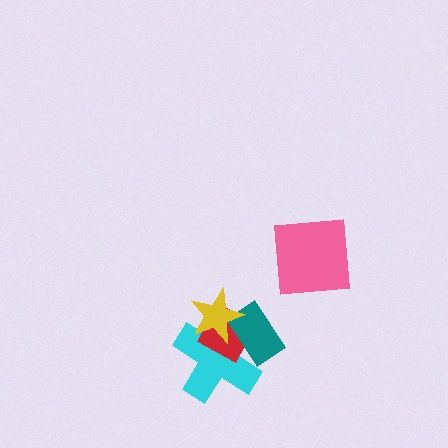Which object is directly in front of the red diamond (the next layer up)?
The teal rectangle is directly in front of the red diamond.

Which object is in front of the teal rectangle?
The yellow star is in front of the teal rectangle.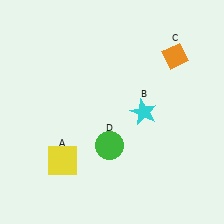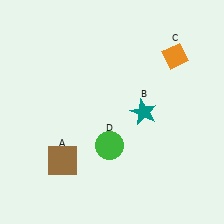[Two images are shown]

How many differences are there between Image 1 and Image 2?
There are 2 differences between the two images.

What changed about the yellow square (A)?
In Image 1, A is yellow. In Image 2, it changed to brown.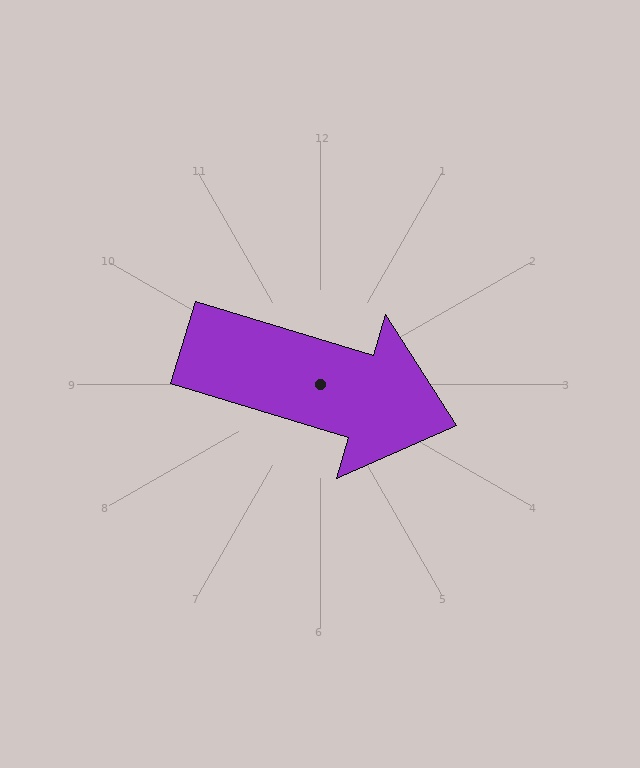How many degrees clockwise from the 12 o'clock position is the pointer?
Approximately 107 degrees.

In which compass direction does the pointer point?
East.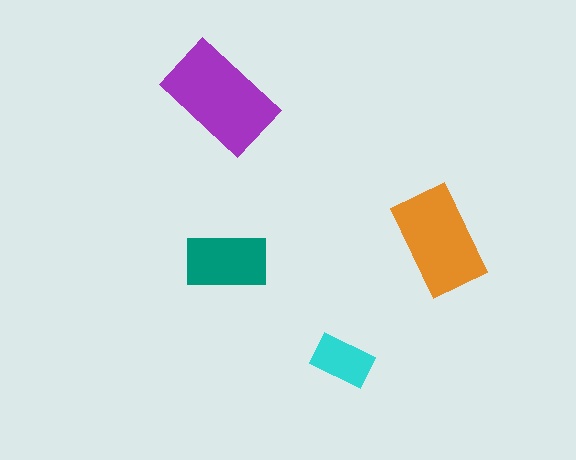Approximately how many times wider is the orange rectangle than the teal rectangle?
About 1.5 times wider.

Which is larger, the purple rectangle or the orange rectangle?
The purple one.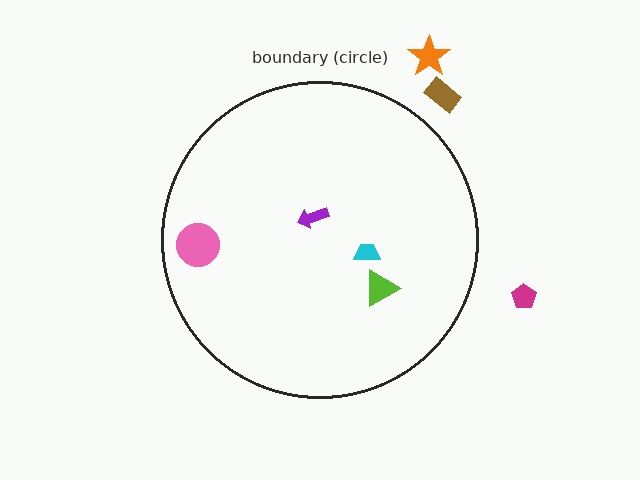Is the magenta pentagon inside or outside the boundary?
Outside.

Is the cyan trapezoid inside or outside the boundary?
Inside.